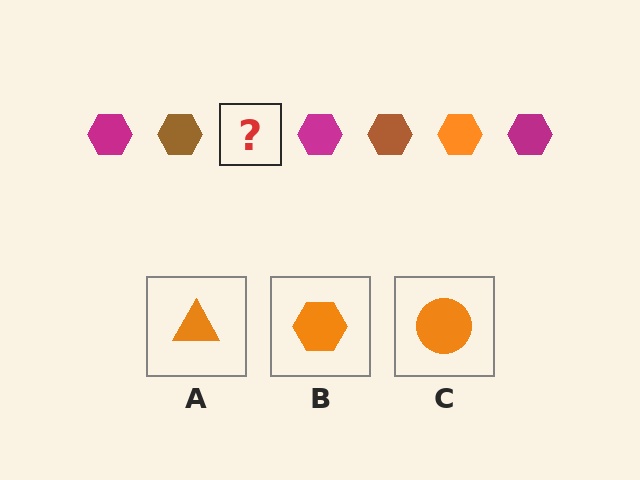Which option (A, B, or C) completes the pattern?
B.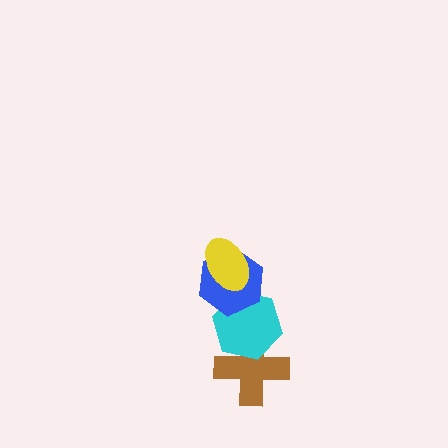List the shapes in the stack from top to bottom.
From top to bottom: the yellow ellipse, the blue hexagon, the cyan hexagon, the brown cross.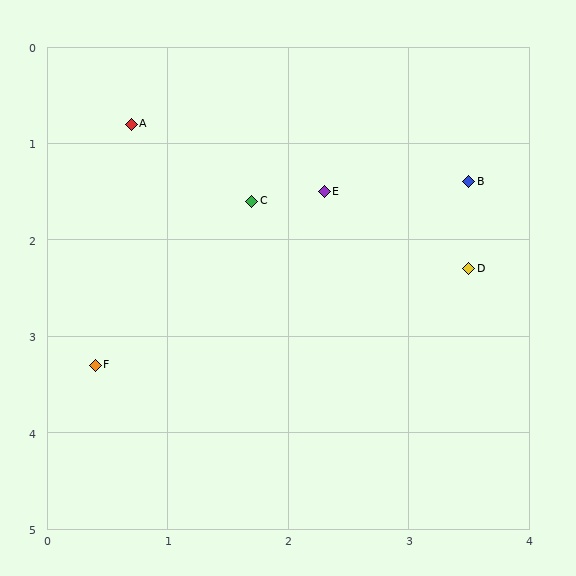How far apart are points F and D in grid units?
Points F and D are about 3.3 grid units apart.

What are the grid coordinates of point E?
Point E is at approximately (2.3, 1.5).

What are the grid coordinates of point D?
Point D is at approximately (3.5, 2.3).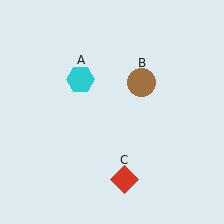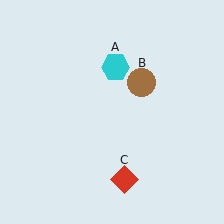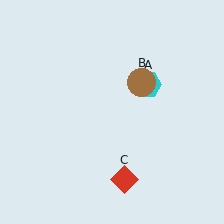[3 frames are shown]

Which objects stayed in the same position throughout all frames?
Brown circle (object B) and red diamond (object C) remained stationary.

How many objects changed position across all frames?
1 object changed position: cyan hexagon (object A).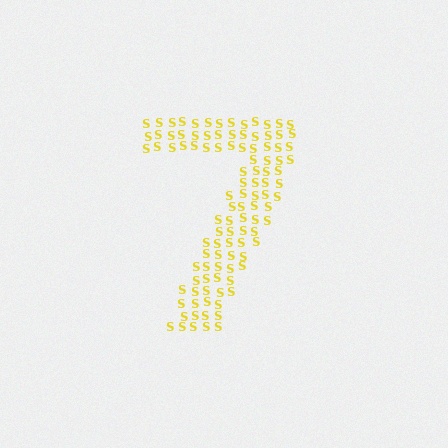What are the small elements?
The small elements are letter S's.